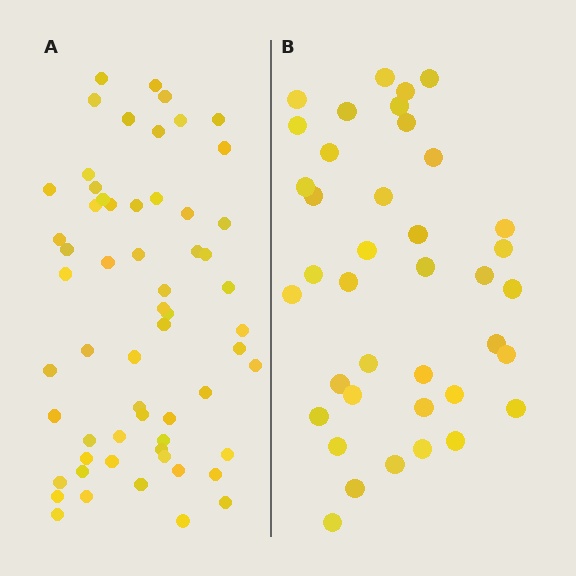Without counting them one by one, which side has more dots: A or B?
Region A (the left region) has more dots.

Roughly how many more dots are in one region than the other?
Region A has approximately 20 more dots than region B.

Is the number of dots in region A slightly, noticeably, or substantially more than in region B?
Region A has substantially more. The ratio is roughly 1.5 to 1.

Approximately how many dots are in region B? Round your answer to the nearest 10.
About 40 dots. (The exact count is 39, which rounds to 40.)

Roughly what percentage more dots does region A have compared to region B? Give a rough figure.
About 55% more.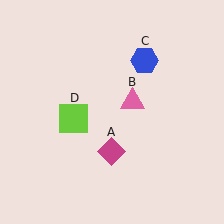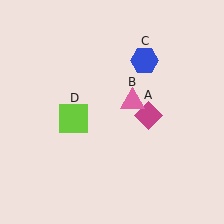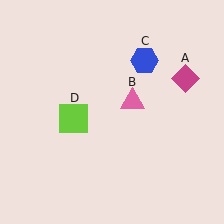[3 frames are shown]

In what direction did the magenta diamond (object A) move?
The magenta diamond (object A) moved up and to the right.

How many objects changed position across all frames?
1 object changed position: magenta diamond (object A).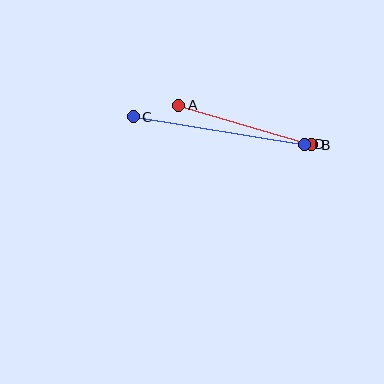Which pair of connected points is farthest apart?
Points C and D are farthest apart.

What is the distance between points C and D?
The distance is approximately 174 pixels.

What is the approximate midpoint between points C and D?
The midpoint is at approximately (219, 131) pixels.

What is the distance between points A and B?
The distance is approximately 139 pixels.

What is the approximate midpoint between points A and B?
The midpoint is at approximately (245, 125) pixels.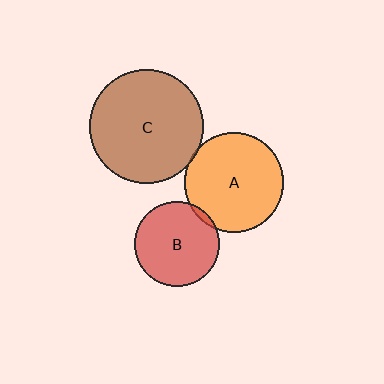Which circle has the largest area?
Circle C (brown).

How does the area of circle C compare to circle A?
Approximately 1.3 times.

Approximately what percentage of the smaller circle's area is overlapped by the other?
Approximately 5%.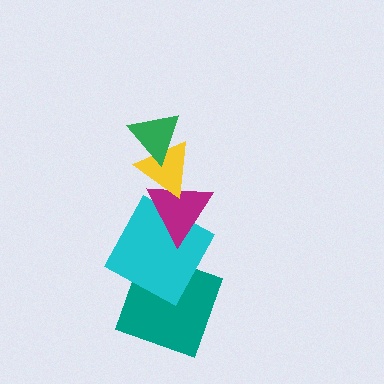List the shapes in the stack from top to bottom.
From top to bottom: the green triangle, the yellow triangle, the magenta triangle, the cyan square, the teal square.